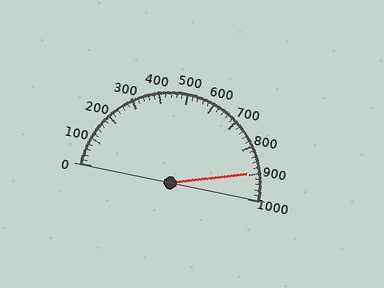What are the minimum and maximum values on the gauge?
The gauge ranges from 0 to 1000.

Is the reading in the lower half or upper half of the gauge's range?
The reading is in the upper half of the range (0 to 1000).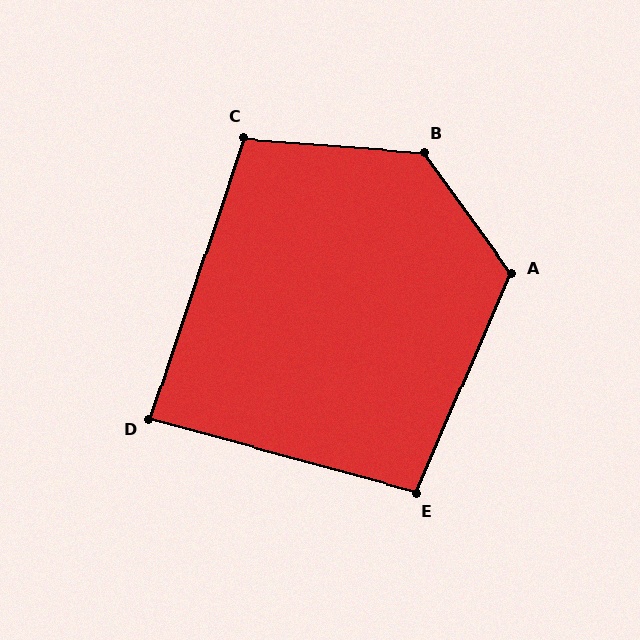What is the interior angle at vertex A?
Approximately 121 degrees (obtuse).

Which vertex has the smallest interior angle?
D, at approximately 87 degrees.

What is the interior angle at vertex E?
Approximately 98 degrees (obtuse).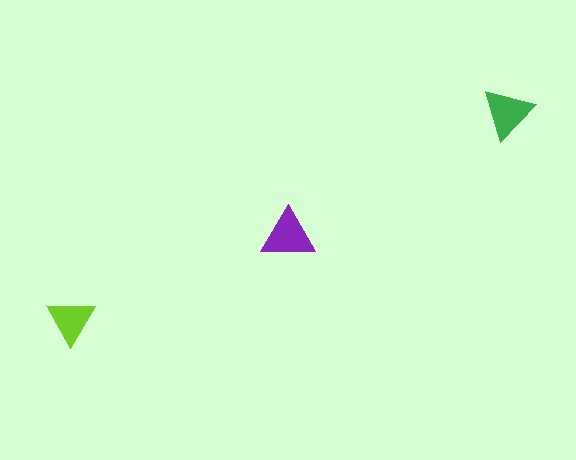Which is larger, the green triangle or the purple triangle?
The purple one.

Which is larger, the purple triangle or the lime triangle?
The purple one.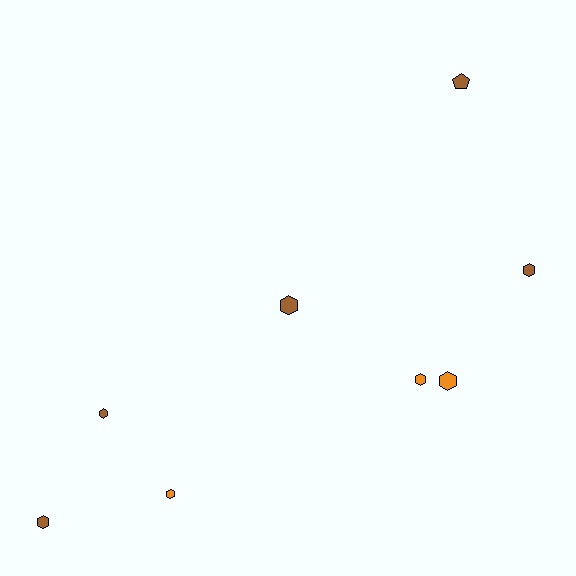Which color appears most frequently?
Brown, with 5 objects.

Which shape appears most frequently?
Hexagon, with 7 objects.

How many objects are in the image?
There are 8 objects.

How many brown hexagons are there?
There are 4 brown hexagons.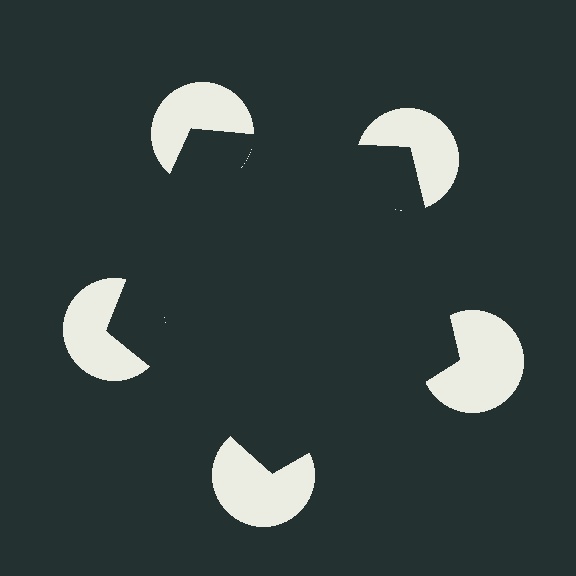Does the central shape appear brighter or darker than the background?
It typically appears slightly darker than the background, even though no actual brightness change is drawn.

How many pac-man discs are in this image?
There are 5 — one at each vertex of the illusory pentagon.